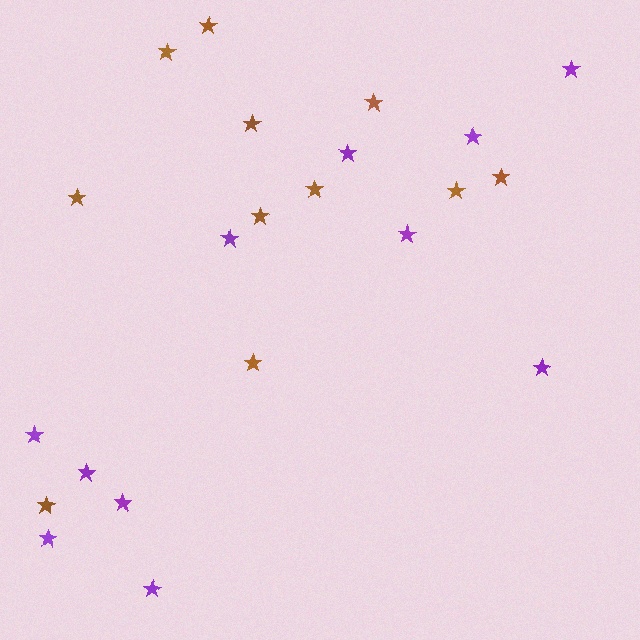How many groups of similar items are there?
There are 2 groups: one group of purple stars (11) and one group of brown stars (11).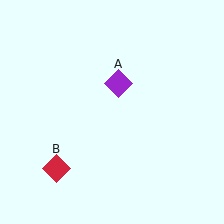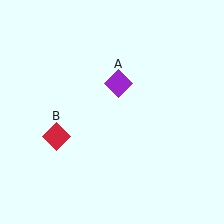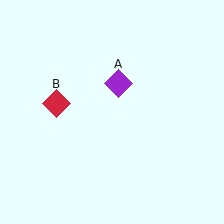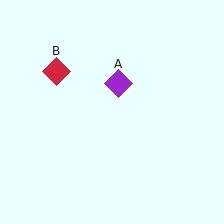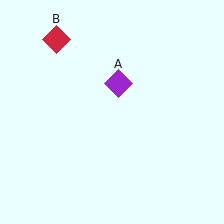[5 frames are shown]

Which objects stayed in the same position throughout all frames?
Purple diamond (object A) remained stationary.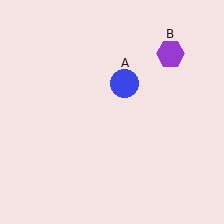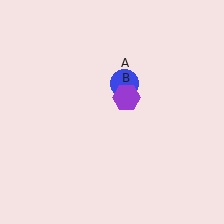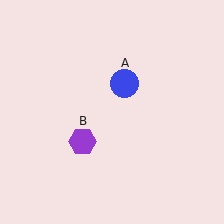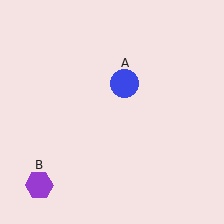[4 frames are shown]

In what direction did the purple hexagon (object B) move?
The purple hexagon (object B) moved down and to the left.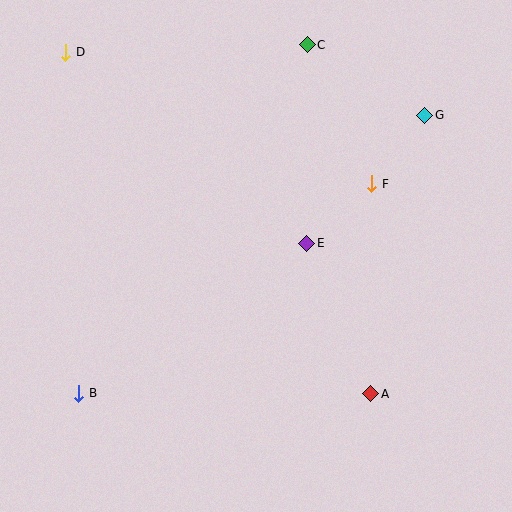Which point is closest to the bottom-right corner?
Point A is closest to the bottom-right corner.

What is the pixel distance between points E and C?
The distance between E and C is 199 pixels.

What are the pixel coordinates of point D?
Point D is at (66, 52).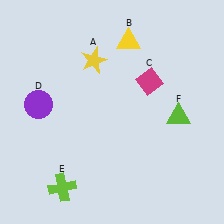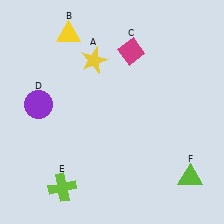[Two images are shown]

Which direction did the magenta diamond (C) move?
The magenta diamond (C) moved up.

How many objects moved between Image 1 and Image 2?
3 objects moved between the two images.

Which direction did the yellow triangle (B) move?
The yellow triangle (B) moved left.